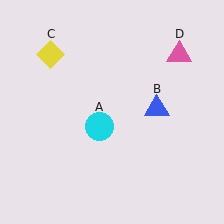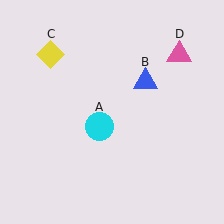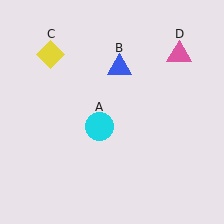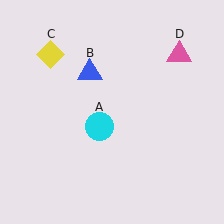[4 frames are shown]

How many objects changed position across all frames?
1 object changed position: blue triangle (object B).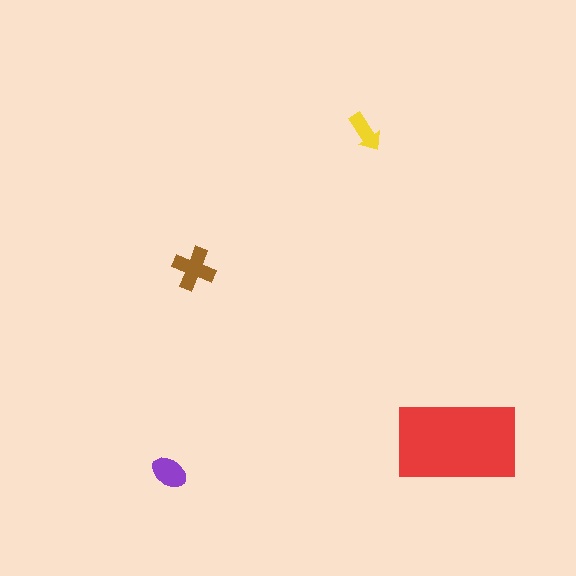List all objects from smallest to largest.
The yellow arrow, the purple ellipse, the brown cross, the red rectangle.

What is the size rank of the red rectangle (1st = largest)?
1st.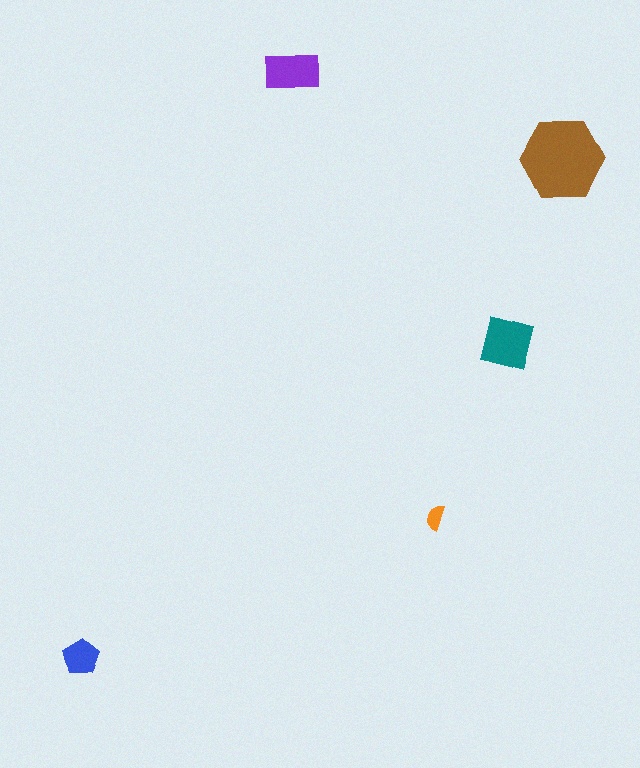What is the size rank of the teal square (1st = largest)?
2nd.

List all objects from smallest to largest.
The orange semicircle, the blue pentagon, the purple rectangle, the teal square, the brown hexagon.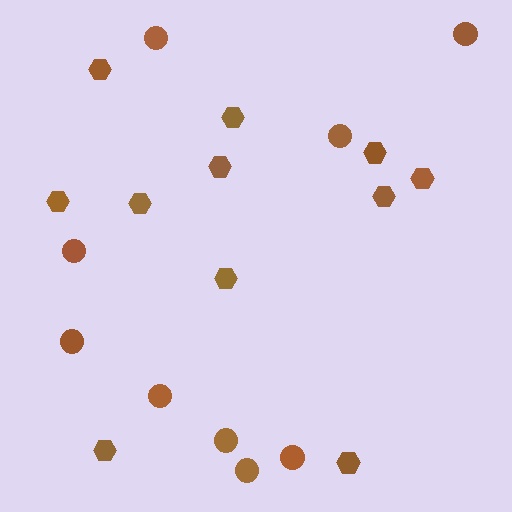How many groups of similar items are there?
There are 2 groups: one group of hexagons (11) and one group of circles (9).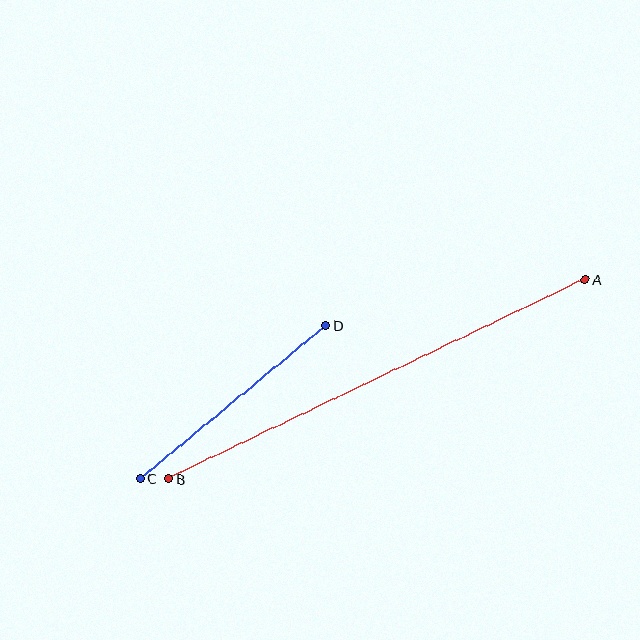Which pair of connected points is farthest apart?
Points A and B are farthest apart.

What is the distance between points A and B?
The distance is approximately 462 pixels.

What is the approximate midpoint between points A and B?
The midpoint is at approximately (377, 379) pixels.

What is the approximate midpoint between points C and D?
The midpoint is at approximately (233, 402) pixels.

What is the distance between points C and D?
The distance is approximately 241 pixels.